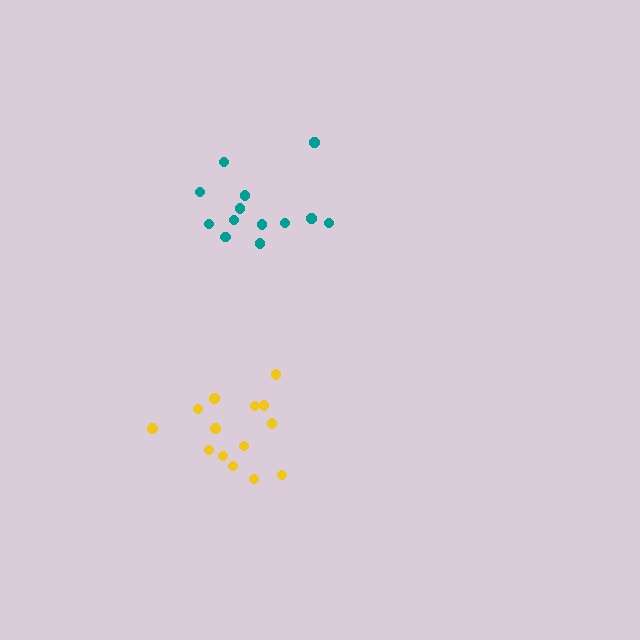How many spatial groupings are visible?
There are 2 spatial groupings.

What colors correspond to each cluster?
The clusters are colored: yellow, teal.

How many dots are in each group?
Group 1: 14 dots, Group 2: 13 dots (27 total).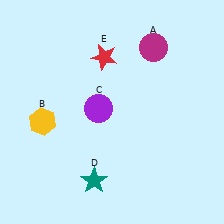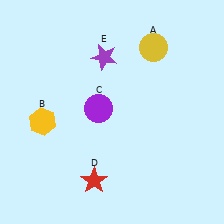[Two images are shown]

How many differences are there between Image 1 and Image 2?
There are 3 differences between the two images.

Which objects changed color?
A changed from magenta to yellow. D changed from teal to red. E changed from red to purple.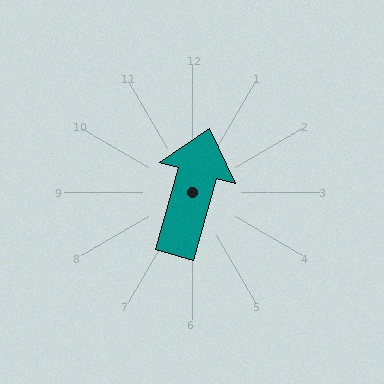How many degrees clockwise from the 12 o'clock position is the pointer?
Approximately 16 degrees.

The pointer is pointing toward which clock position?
Roughly 1 o'clock.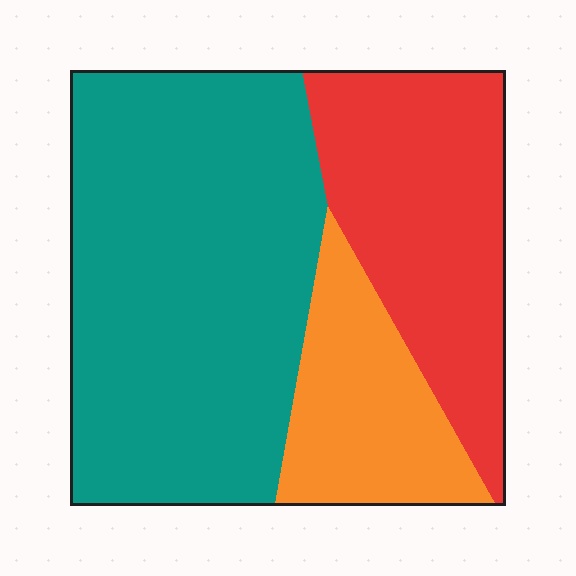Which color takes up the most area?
Teal, at roughly 55%.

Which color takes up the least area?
Orange, at roughly 20%.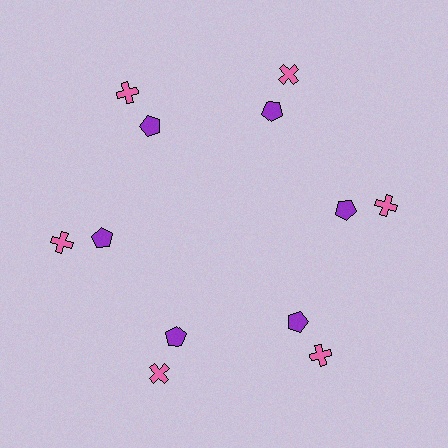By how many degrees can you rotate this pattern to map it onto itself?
The pattern maps onto itself every 60 degrees of rotation.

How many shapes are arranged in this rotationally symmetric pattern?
There are 12 shapes, arranged in 6 groups of 2.